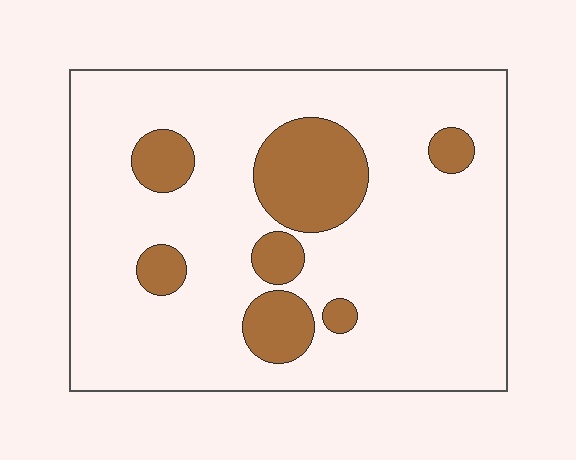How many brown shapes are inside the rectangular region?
7.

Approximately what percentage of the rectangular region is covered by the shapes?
Approximately 20%.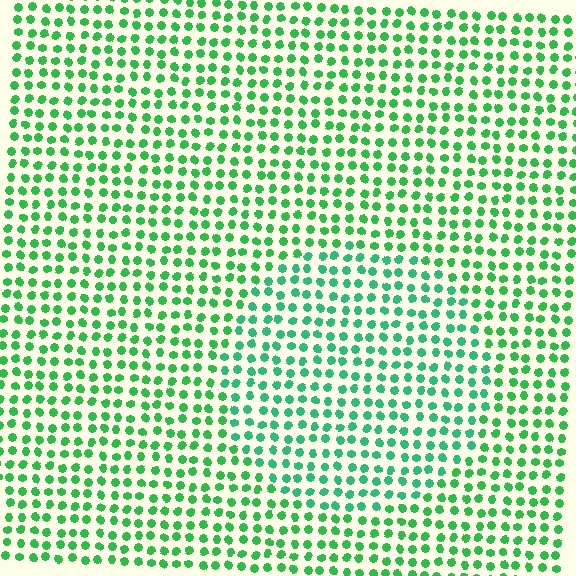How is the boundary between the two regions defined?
The boundary is defined purely by a slight shift in hue (about 21 degrees). Spacing, size, and orientation are identical on both sides.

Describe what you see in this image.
The image is filled with small green elements in a uniform arrangement. A circle-shaped region is visible where the elements are tinted to a slightly different hue, forming a subtle color boundary.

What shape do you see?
I see a circle.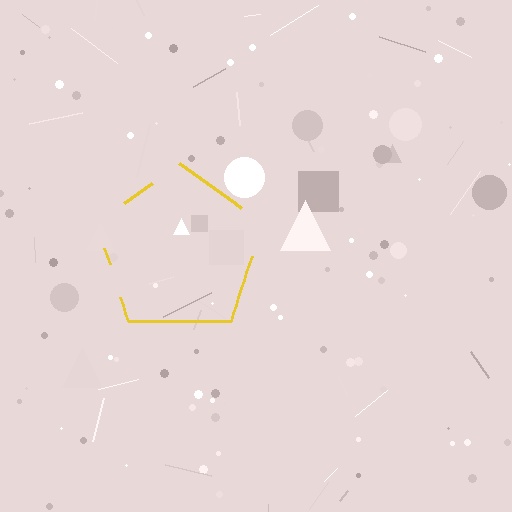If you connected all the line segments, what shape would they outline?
They would outline a pentagon.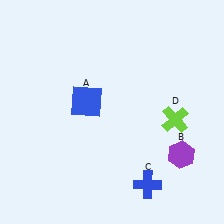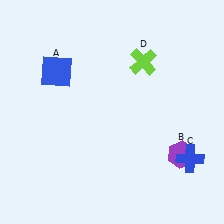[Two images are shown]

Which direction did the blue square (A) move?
The blue square (A) moved left.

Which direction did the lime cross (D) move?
The lime cross (D) moved up.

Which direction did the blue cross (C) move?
The blue cross (C) moved right.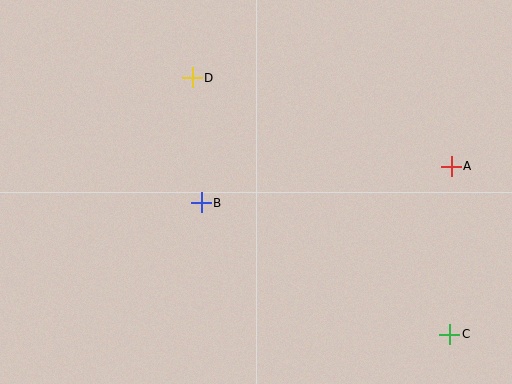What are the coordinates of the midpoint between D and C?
The midpoint between D and C is at (321, 206).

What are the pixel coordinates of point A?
Point A is at (451, 166).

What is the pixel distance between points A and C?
The distance between A and C is 168 pixels.